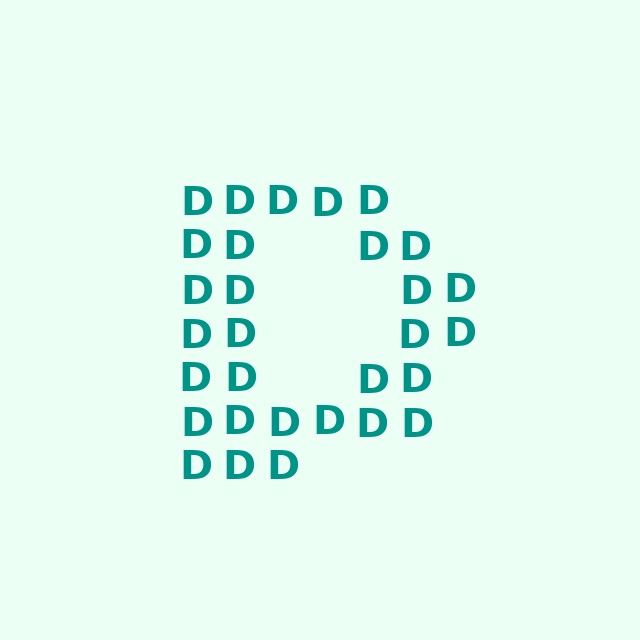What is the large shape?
The large shape is the letter D.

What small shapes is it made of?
It is made of small letter D's.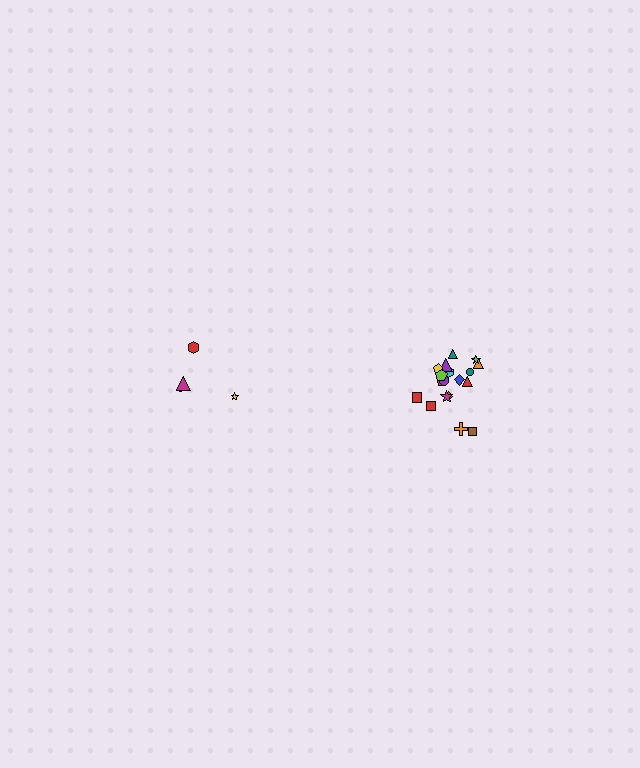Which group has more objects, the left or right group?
The right group.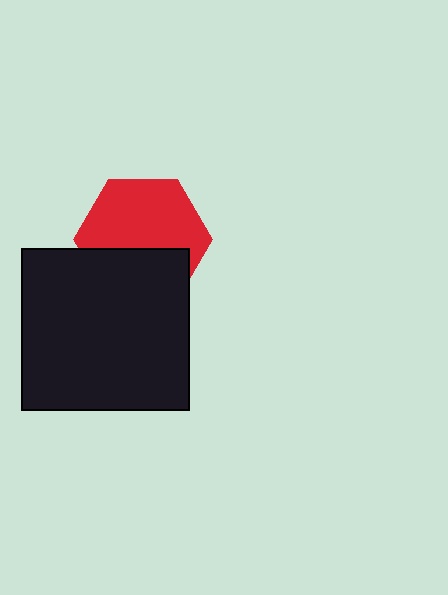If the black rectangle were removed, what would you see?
You would see the complete red hexagon.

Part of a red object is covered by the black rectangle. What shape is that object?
It is a hexagon.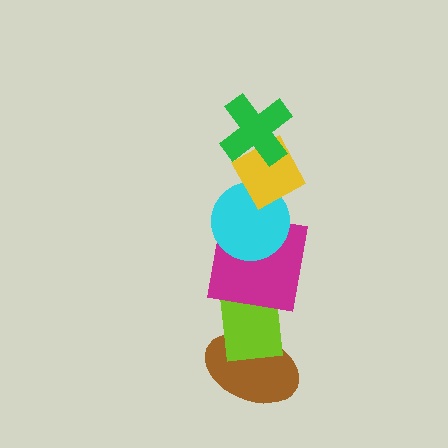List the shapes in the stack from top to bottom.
From top to bottom: the green cross, the yellow diamond, the cyan circle, the magenta square, the lime rectangle, the brown ellipse.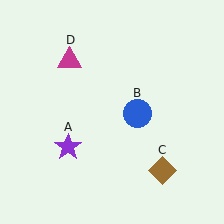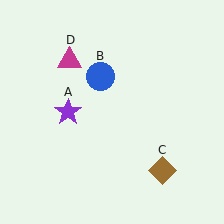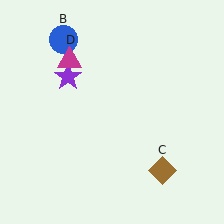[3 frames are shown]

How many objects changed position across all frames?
2 objects changed position: purple star (object A), blue circle (object B).